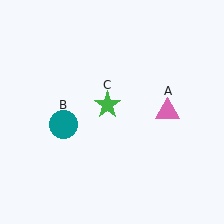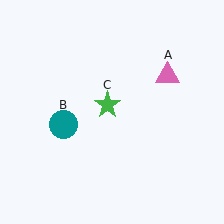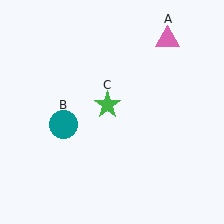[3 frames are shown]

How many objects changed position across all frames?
1 object changed position: pink triangle (object A).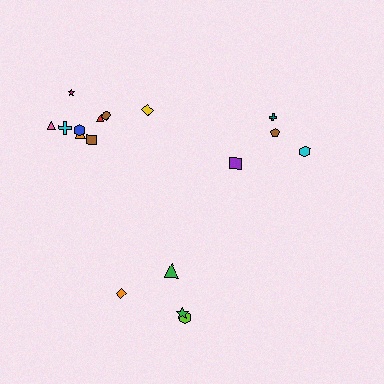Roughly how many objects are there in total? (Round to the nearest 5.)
Roughly 20 objects in total.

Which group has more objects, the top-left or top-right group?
The top-left group.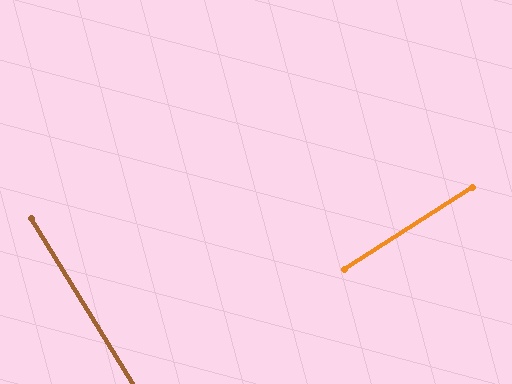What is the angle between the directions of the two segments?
Approximately 89 degrees.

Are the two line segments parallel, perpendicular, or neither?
Perpendicular — they meet at approximately 89°.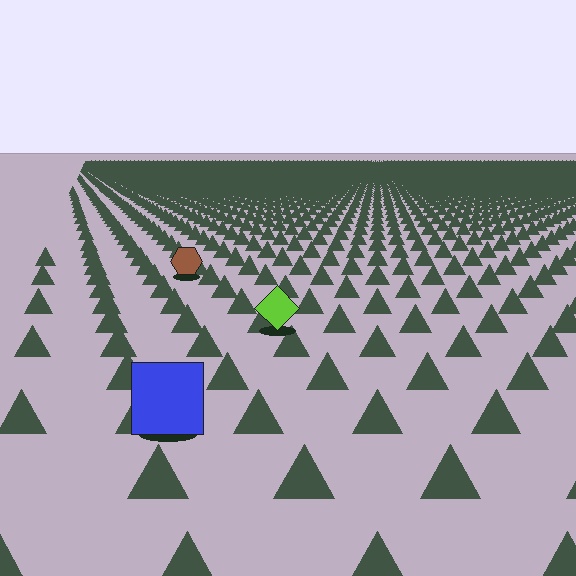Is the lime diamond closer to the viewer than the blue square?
No. The blue square is closer — you can tell from the texture gradient: the ground texture is coarser near it.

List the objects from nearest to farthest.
From nearest to farthest: the blue square, the lime diamond, the brown hexagon.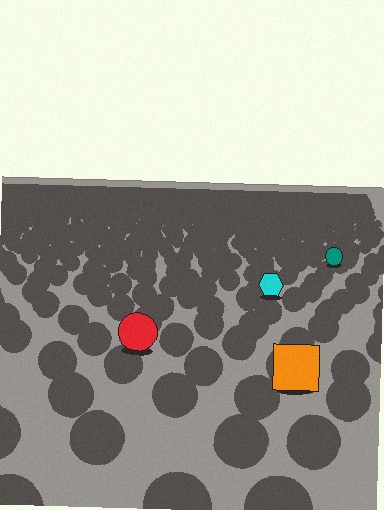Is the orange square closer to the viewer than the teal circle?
Yes. The orange square is closer — you can tell from the texture gradient: the ground texture is coarser near it.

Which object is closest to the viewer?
The orange square is closest. The texture marks near it are larger and more spread out.